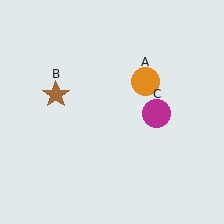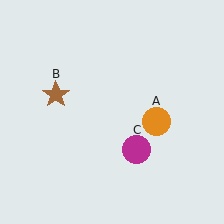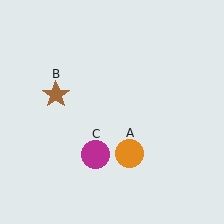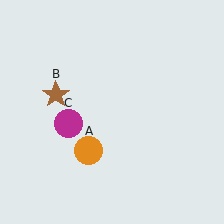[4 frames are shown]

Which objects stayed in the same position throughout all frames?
Brown star (object B) remained stationary.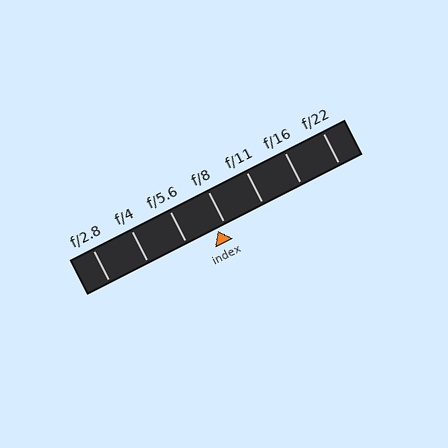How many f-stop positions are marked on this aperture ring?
There are 7 f-stop positions marked.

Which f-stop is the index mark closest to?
The index mark is closest to f/8.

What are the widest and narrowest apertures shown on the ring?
The widest aperture shown is f/2.8 and the narrowest is f/22.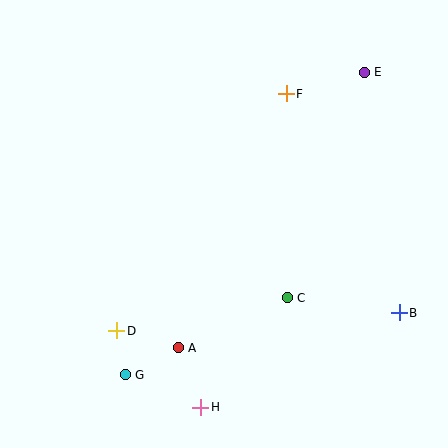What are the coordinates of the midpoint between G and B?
The midpoint between G and B is at (262, 344).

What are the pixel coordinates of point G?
Point G is at (125, 375).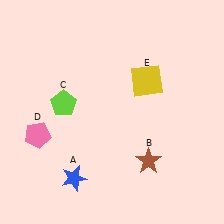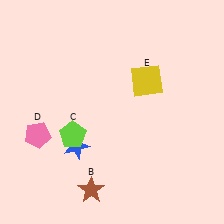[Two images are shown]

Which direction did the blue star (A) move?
The blue star (A) moved up.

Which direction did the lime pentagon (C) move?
The lime pentagon (C) moved down.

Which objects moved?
The objects that moved are: the blue star (A), the brown star (B), the lime pentagon (C).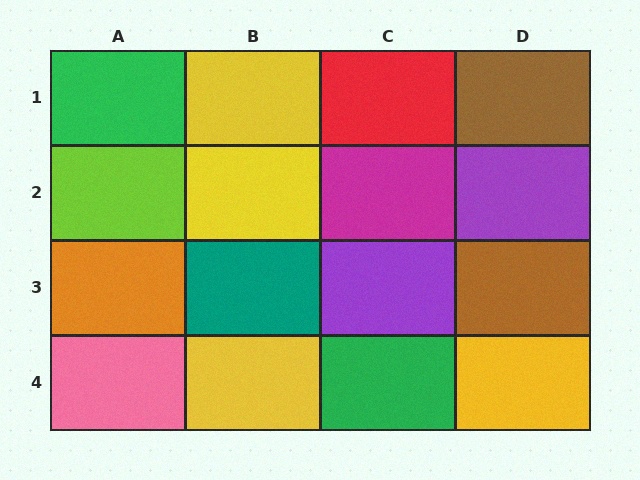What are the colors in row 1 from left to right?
Green, yellow, red, brown.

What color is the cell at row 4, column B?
Yellow.